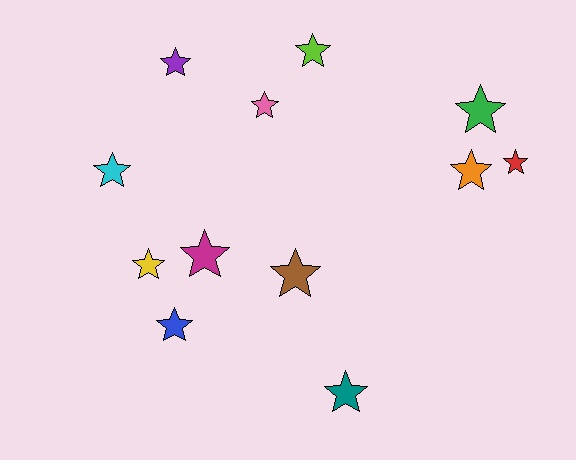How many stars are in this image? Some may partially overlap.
There are 12 stars.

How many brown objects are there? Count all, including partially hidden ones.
There is 1 brown object.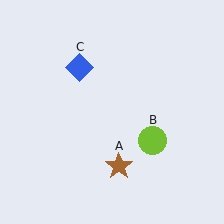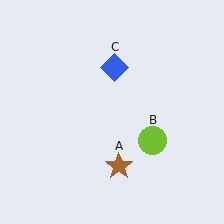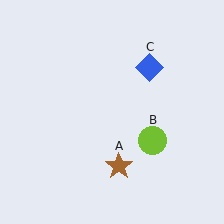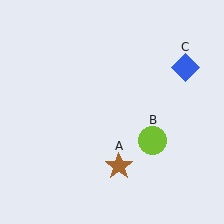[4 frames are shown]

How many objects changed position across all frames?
1 object changed position: blue diamond (object C).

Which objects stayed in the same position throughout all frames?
Brown star (object A) and lime circle (object B) remained stationary.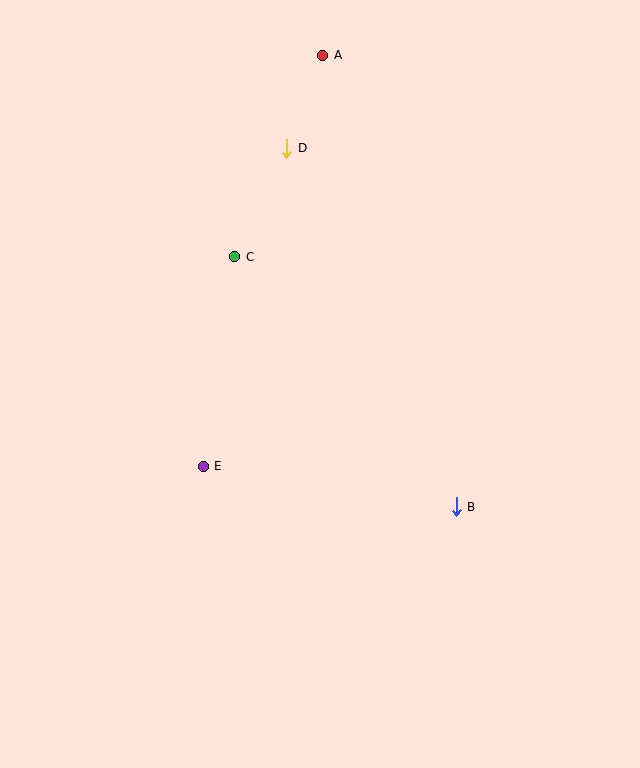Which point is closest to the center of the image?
Point E at (203, 466) is closest to the center.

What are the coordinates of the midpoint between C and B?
The midpoint between C and B is at (346, 382).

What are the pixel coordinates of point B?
Point B is at (456, 507).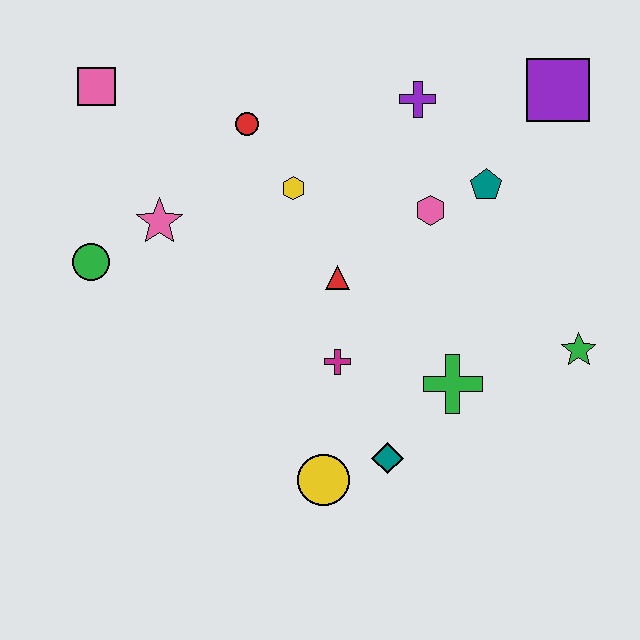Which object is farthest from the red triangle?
The pink square is farthest from the red triangle.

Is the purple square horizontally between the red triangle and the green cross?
No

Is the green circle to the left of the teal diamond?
Yes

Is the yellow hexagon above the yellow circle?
Yes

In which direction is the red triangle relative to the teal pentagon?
The red triangle is to the left of the teal pentagon.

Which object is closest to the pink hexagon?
The teal pentagon is closest to the pink hexagon.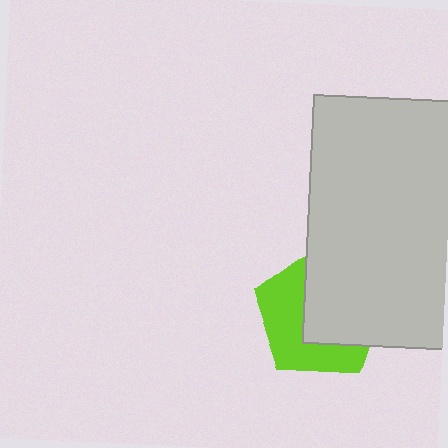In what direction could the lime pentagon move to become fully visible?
The lime pentagon could move left. That would shift it out from behind the light gray rectangle entirely.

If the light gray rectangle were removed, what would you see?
You would see the complete lime pentagon.